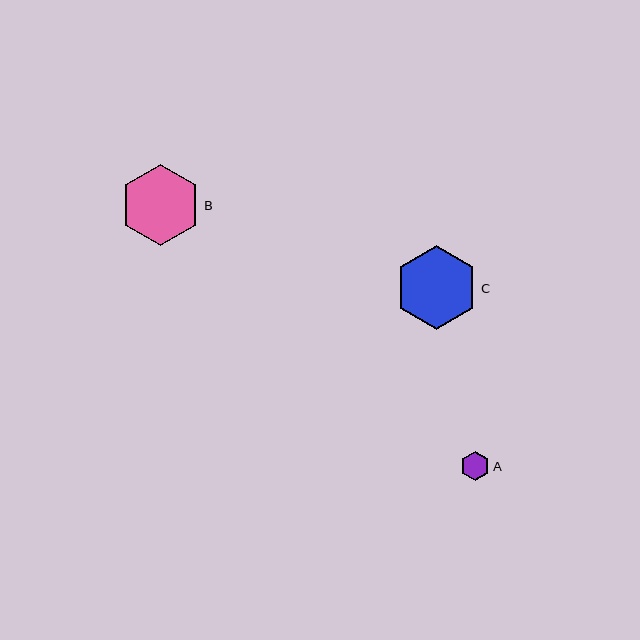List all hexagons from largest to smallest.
From largest to smallest: C, B, A.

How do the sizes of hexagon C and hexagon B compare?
Hexagon C and hexagon B are approximately the same size.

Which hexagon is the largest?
Hexagon C is the largest with a size of approximately 84 pixels.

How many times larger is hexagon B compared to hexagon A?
Hexagon B is approximately 2.8 times the size of hexagon A.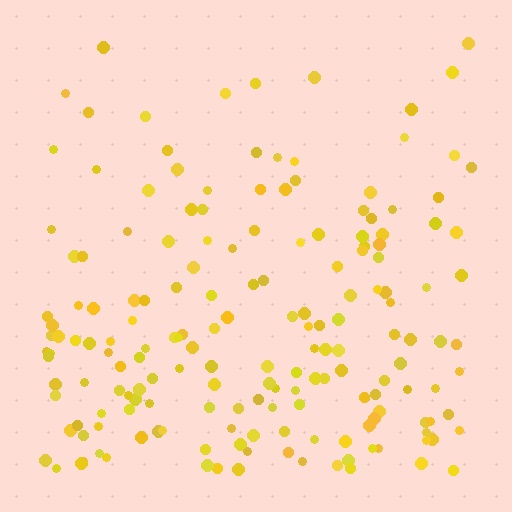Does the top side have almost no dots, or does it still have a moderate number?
Still a moderate number, just noticeably fewer than the bottom.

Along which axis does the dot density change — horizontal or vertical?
Vertical.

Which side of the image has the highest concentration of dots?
The bottom.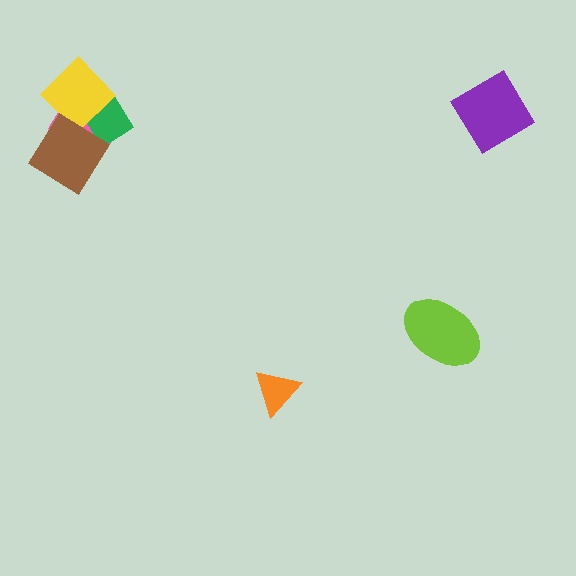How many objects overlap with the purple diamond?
0 objects overlap with the purple diamond.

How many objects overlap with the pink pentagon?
3 objects overlap with the pink pentagon.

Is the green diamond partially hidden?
Yes, it is partially covered by another shape.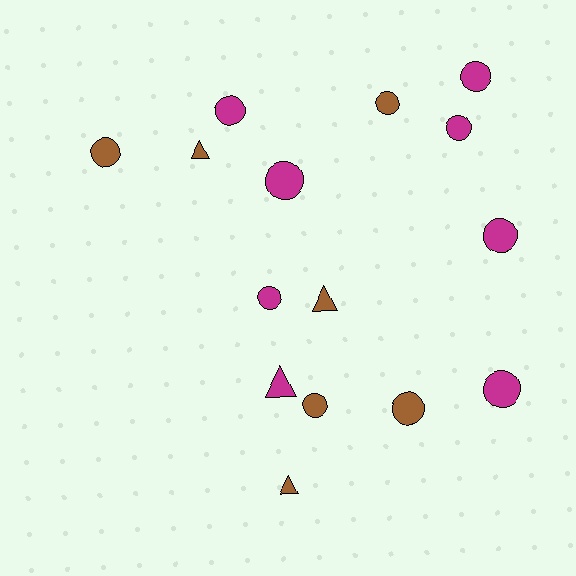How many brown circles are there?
There are 4 brown circles.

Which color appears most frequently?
Magenta, with 8 objects.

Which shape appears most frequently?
Circle, with 11 objects.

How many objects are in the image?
There are 15 objects.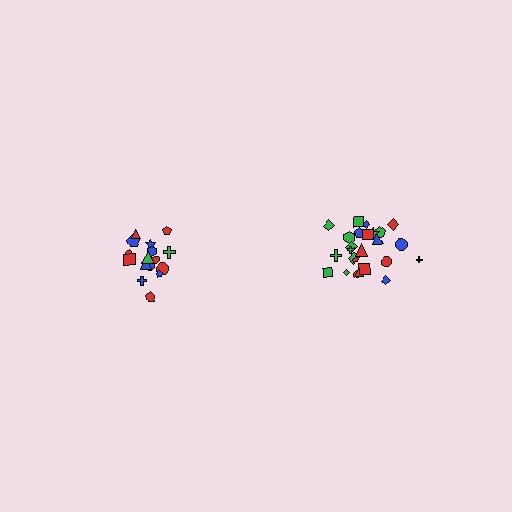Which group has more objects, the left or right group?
The right group.